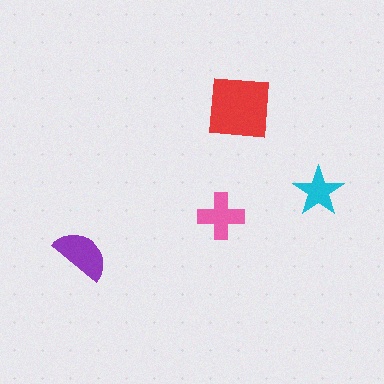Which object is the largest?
The red square.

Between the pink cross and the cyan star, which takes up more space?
The pink cross.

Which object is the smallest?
The cyan star.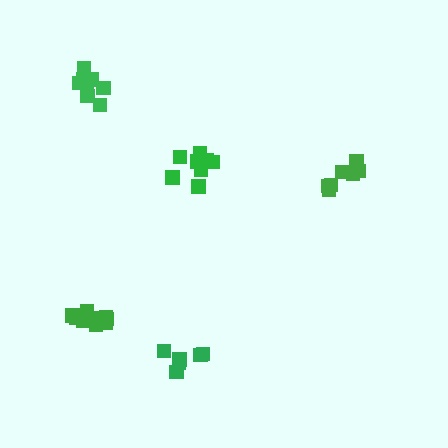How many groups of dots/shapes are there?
There are 5 groups.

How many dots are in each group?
Group 1: 7 dots, Group 2: 8 dots, Group 3: 11 dots, Group 4: 8 dots, Group 5: 7 dots (41 total).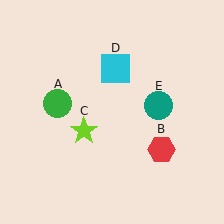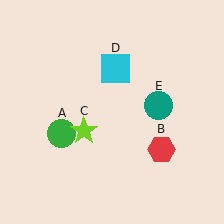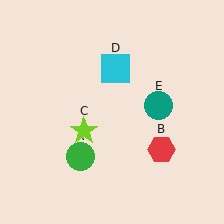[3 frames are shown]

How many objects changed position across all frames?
1 object changed position: green circle (object A).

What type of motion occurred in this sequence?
The green circle (object A) rotated counterclockwise around the center of the scene.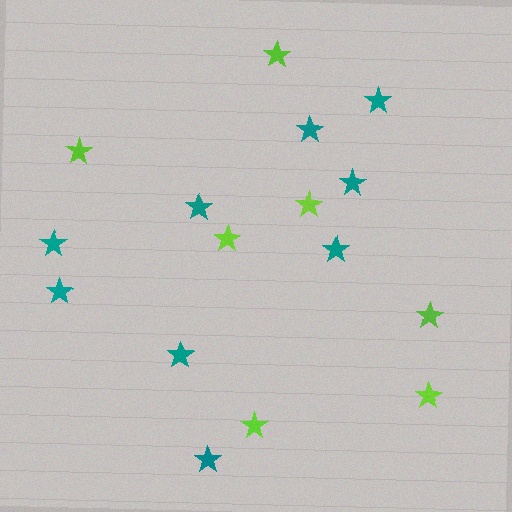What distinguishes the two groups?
There are 2 groups: one group of teal stars (9) and one group of lime stars (7).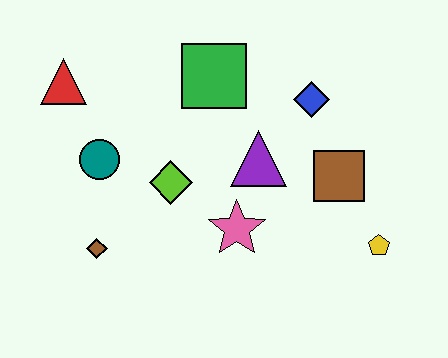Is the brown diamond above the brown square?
No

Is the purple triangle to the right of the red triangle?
Yes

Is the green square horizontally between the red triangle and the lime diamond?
No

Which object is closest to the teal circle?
The lime diamond is closest to the teal circle.